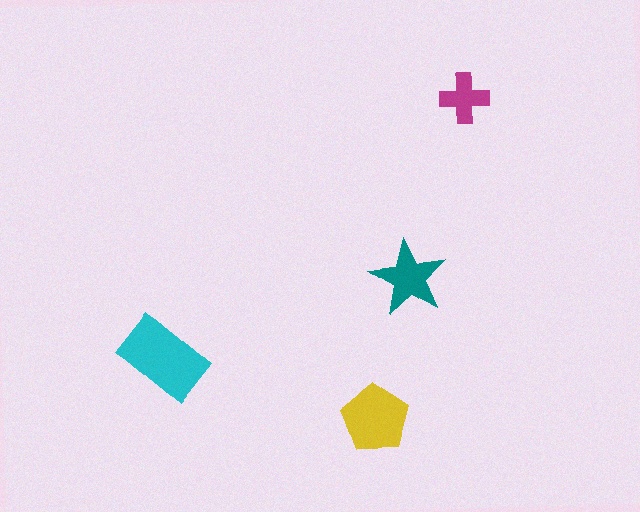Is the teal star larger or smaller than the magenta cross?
Larger.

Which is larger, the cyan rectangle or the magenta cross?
The cyan rectangle.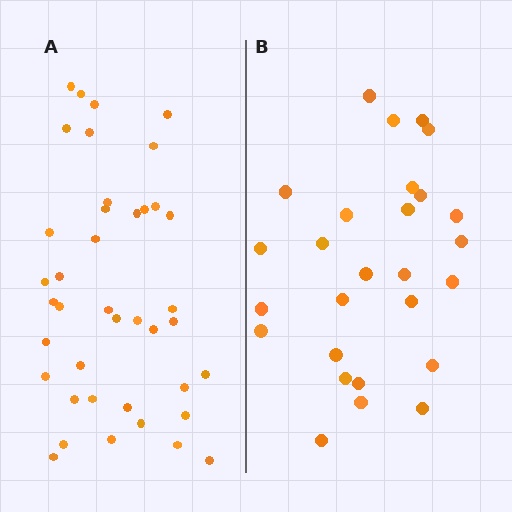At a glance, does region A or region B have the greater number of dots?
Region A (the left region) has more dots.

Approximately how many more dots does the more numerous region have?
Region A has approximately 15 more dots than region B.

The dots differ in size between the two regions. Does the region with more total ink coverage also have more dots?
No. Region B has more total ink coverage because its dots are larger, but region A actually contains more individual dots. Total area can be misleading — the number of items is what matters here.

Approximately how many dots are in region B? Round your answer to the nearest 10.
About 30 dots. (The exact count is 27, which rounds to 30.)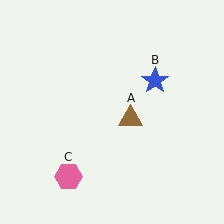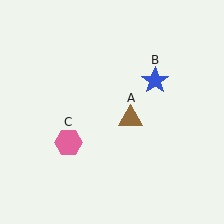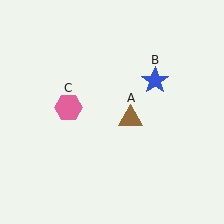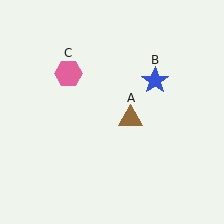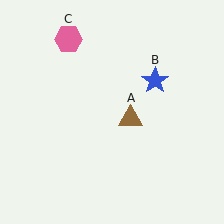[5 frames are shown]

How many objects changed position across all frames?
1 object changed position: pink hexagon (object C).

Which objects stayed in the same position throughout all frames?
Brown triangle (object A) and blue star (object B) remained stationary.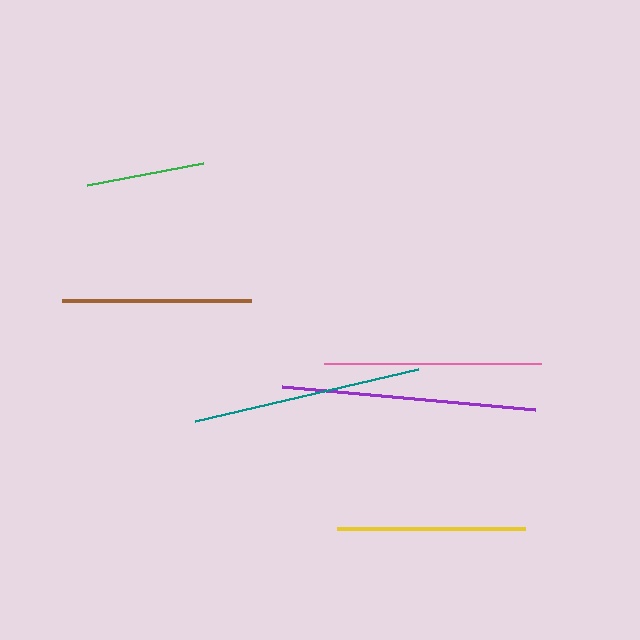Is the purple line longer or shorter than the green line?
The purple line is longer than the green line.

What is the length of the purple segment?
The purple segment is approximately 254 pixels long.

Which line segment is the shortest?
The green line is the shortest at approximately 118 pixels.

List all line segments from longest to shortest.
From longest to shortest: purple, teal, pink, brown, yellow, green.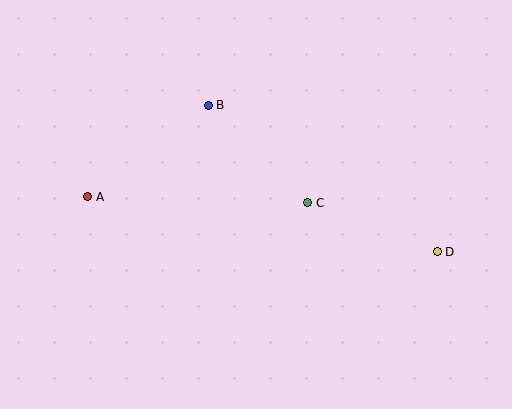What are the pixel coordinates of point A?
Point A is at (88, 197).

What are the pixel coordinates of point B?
Point B is at (208, 105).